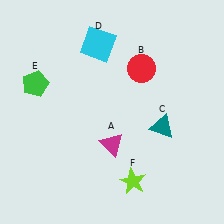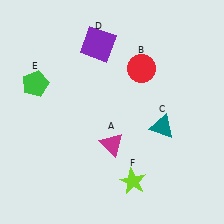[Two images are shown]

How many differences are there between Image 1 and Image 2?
There is 1 difference between the two images.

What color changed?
The square (D) changed from cyan in Image 1 to purple in Image 2.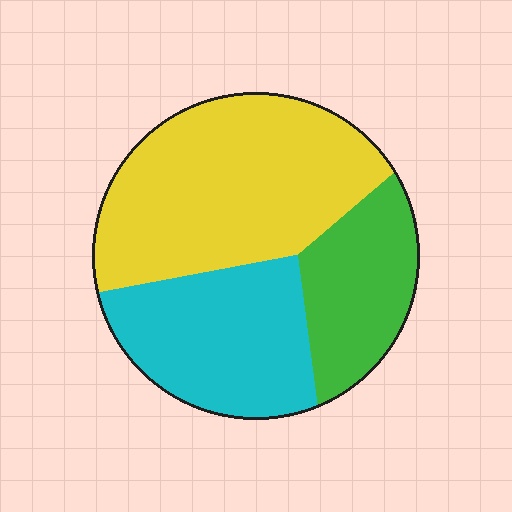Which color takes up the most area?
Yellow, at roughly 50%.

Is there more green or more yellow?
Yellow.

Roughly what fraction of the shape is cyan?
Cyan takes up about one third (1/3) of the shape.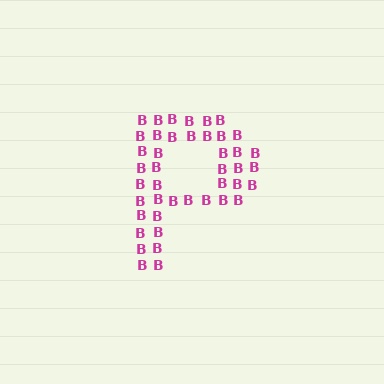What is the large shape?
The large shape is the letter P.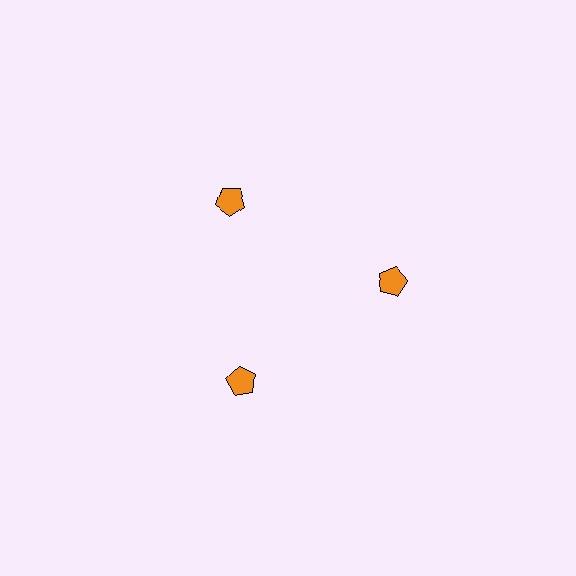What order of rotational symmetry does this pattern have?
This pattern has 3-fold rotational symmetry.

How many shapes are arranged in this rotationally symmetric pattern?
There are 3 shapes, arranged in 3 groups of 1.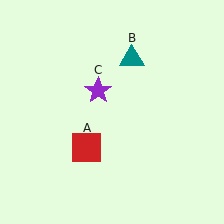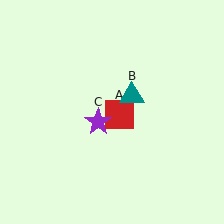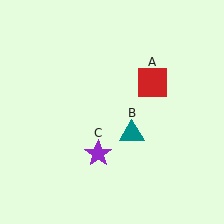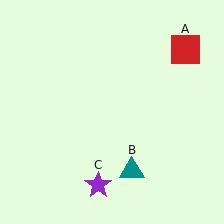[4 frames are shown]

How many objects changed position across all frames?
3 objects changed position: red square (object A), teal triangle (object B), purple star (object C).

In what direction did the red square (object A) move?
The red square (object A) moved up and to the right.